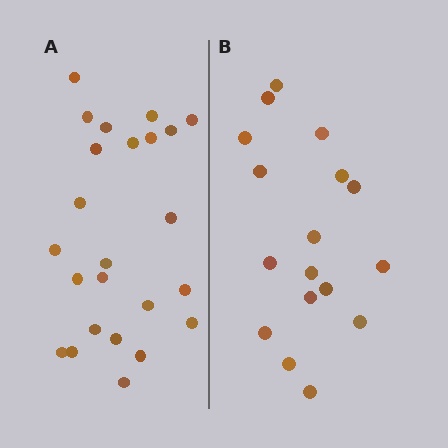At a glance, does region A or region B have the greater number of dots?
Region A (the left region) has more dots.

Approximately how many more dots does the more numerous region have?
Region A has roughly 8 or so more dots than region B.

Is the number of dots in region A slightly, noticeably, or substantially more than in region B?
Region A has noticeably more, but not dramatically so. The ratio is roughly 1.4 to 1.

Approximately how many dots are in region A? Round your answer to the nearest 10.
About 20 dots. (The exact count is 24, which rounds to 20.)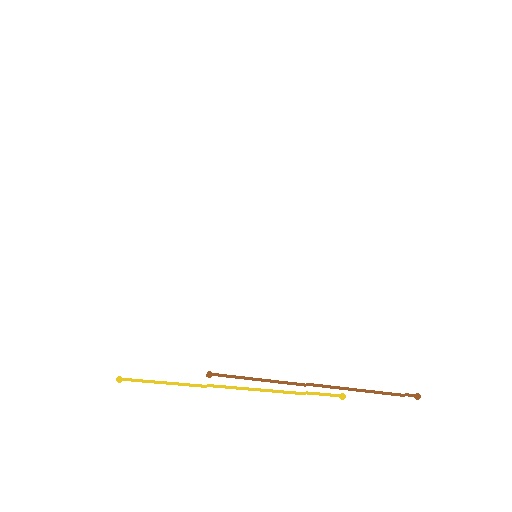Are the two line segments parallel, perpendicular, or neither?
Parallel — their directions differ by only 1.6°.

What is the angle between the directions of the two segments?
Approximately 2 degrees.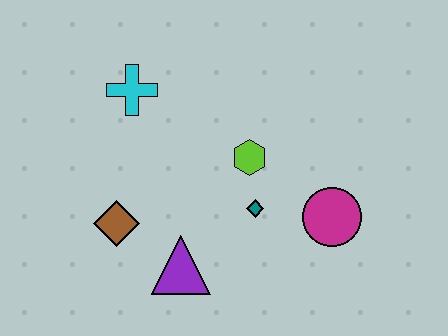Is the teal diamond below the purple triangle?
No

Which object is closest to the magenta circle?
The teal diamond is closest to the magenta circle.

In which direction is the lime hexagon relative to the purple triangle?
The lime hexagon is above the purple triangle.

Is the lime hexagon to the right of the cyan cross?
Yes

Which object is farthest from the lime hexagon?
The brown diamond is farthest from the lime hexagon.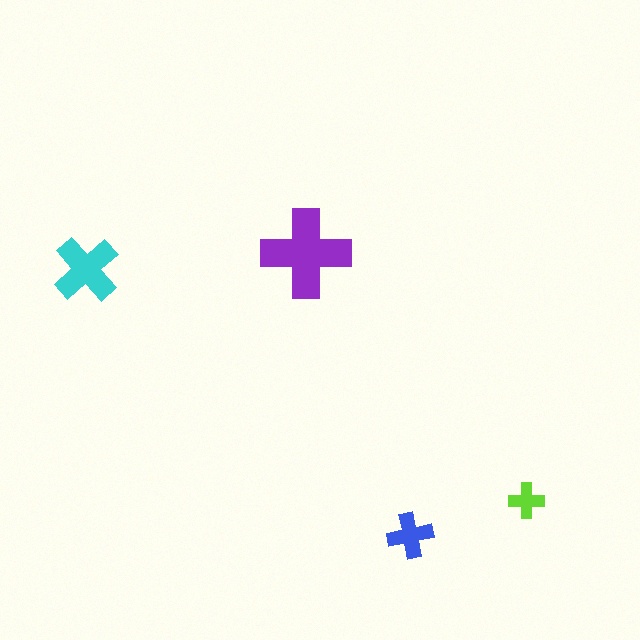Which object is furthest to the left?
The cyan cross is leftmost.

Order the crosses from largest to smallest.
the purple one, the cyan one, the blue one, the lime one.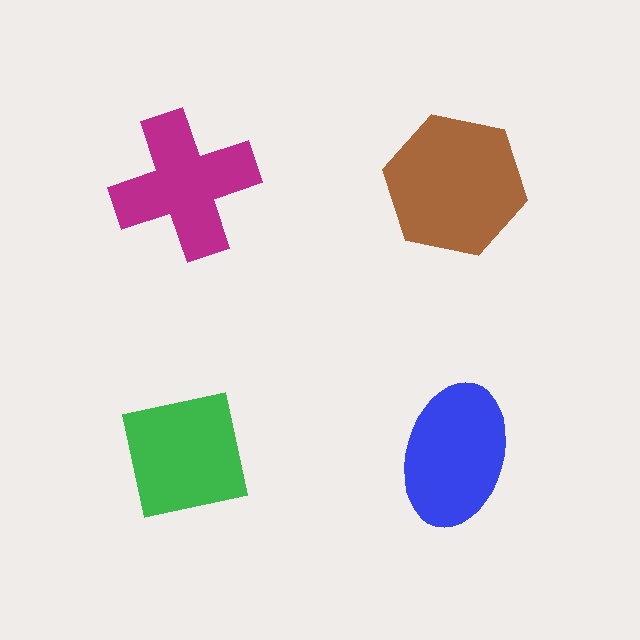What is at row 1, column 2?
A brown hexagon.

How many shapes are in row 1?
2 shapes.